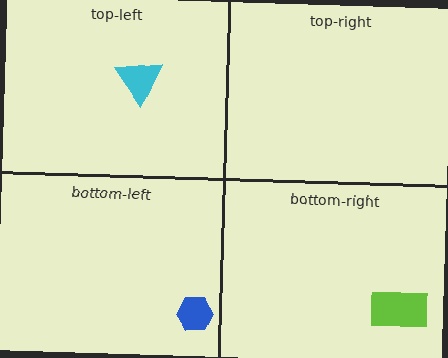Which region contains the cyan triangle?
The top-left region.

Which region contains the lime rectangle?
The bottom-right region.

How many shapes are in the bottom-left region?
1.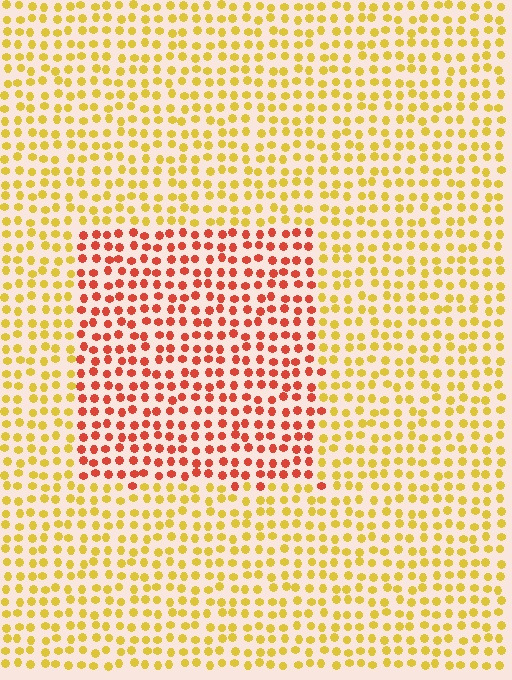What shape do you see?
I see a rectangle.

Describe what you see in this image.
The image is filled with small yellow elements in a uniform arrangement. A rectangle-shaped region is visible where the elements are tinted to a slightly different hue, forming a subtle color boundary.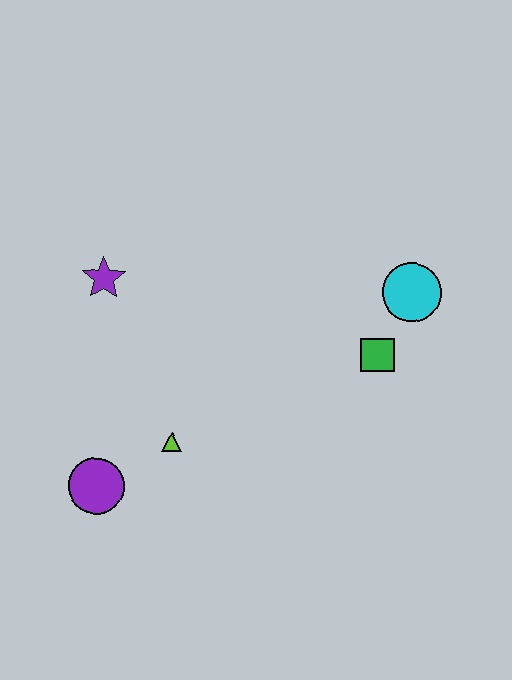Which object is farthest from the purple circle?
The cyan circle is farthest from the purple circle.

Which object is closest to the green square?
The cyan circle is closest to the green square.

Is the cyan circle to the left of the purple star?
No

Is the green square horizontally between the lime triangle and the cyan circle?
Yes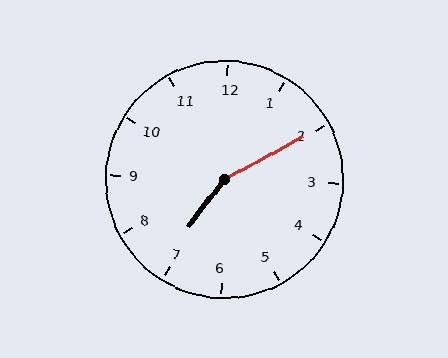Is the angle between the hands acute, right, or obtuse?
It is obtuse.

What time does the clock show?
7:10.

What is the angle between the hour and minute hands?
Approximately 155 degrees.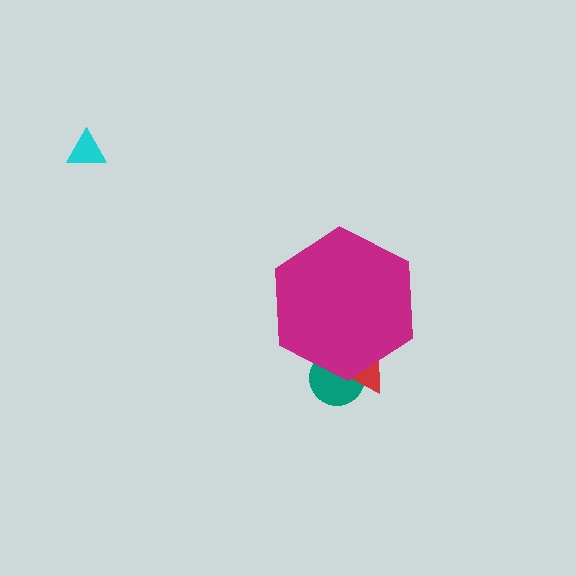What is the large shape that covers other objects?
A magenta hexagon.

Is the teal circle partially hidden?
Yes, the teal circle is partially hidden behind the magenta hexagon.